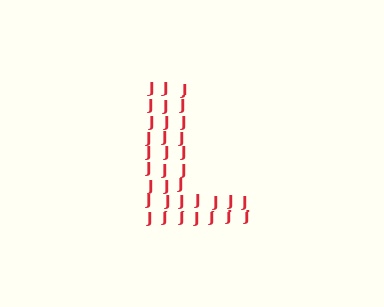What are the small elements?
The small elements are letter J's.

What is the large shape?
The large shape is the letter L.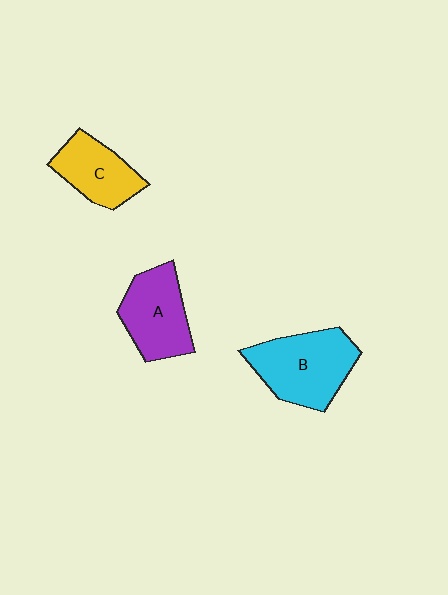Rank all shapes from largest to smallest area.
From largest to smallest: B (cyan), A (purple), C (yellow).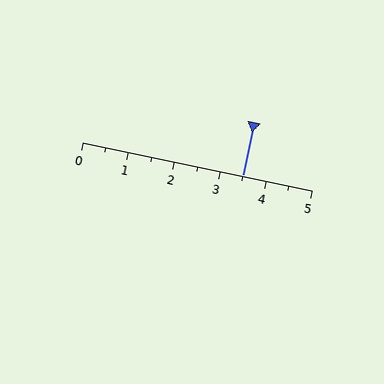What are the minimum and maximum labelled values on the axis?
The axis runs from 0 to 5.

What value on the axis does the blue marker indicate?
The marker indicates approximately 3.5.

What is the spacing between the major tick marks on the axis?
The major ticks are spaced 1 apart.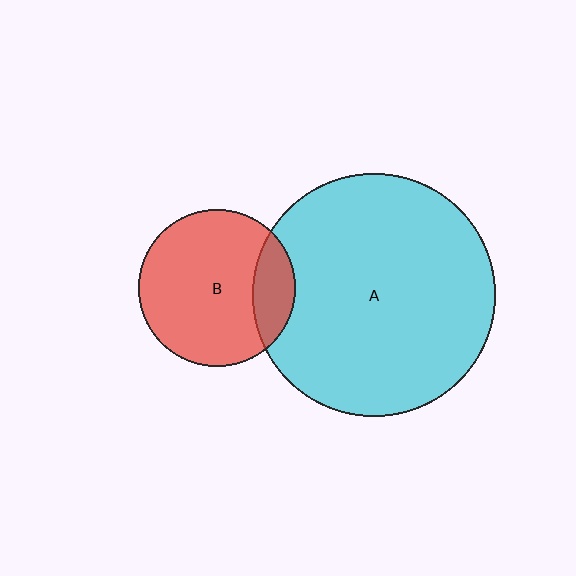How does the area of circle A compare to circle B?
Approximately 2.4 times.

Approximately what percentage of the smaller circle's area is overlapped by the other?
Approximately 20%.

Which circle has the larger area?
Circle A (cyan).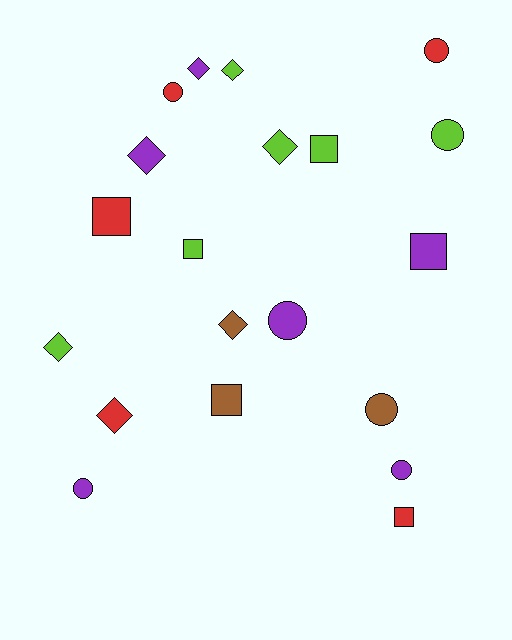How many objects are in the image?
There are 20 objects.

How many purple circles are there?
There are 3 purple circles.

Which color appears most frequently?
Lime, with 6 objects.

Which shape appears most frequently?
Circle, with 7 objects.